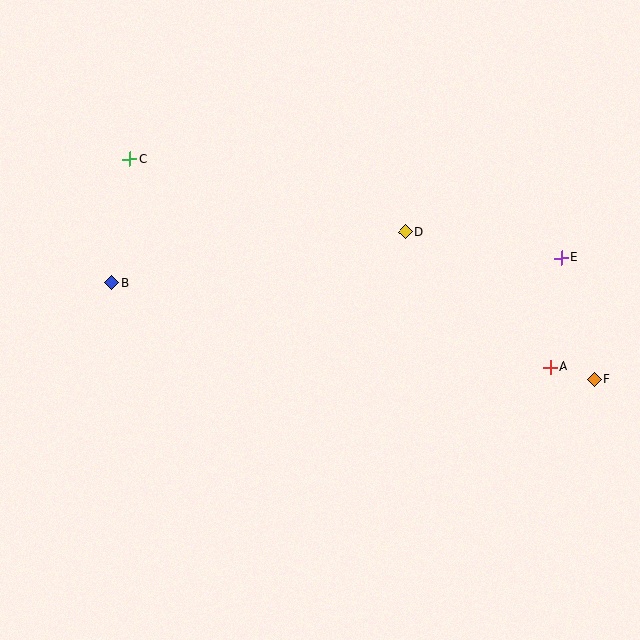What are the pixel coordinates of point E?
Point E is at (561, 258).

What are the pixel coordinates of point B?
Point B is at (112, 282).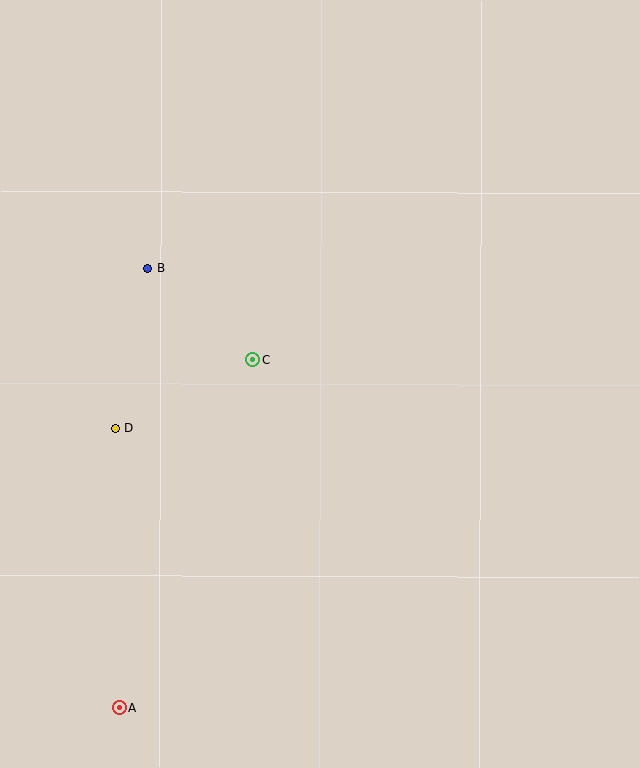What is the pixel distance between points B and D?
The distance between B and D is 163 pixels.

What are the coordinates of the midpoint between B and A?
The midpoint between B and A is at (134, 488).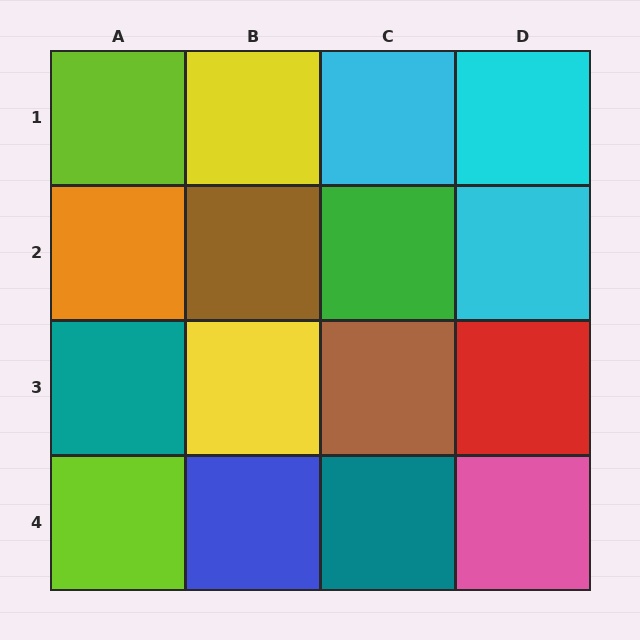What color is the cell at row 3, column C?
Brown.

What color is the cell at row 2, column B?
Brown.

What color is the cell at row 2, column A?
Orange.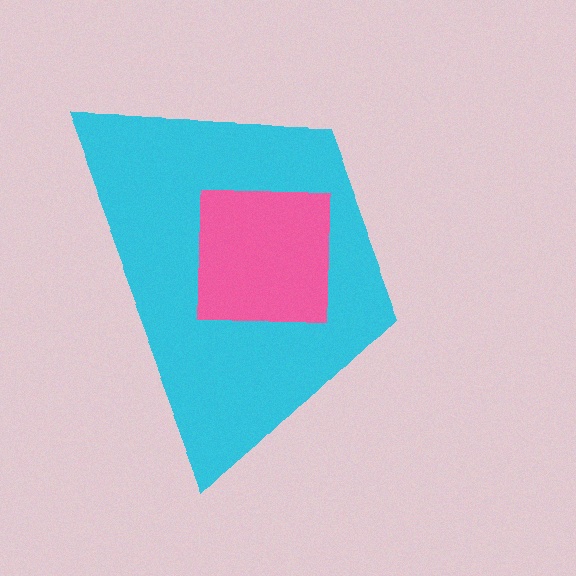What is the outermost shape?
The cyan trapezoid.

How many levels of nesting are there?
2.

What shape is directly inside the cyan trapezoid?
The pink square.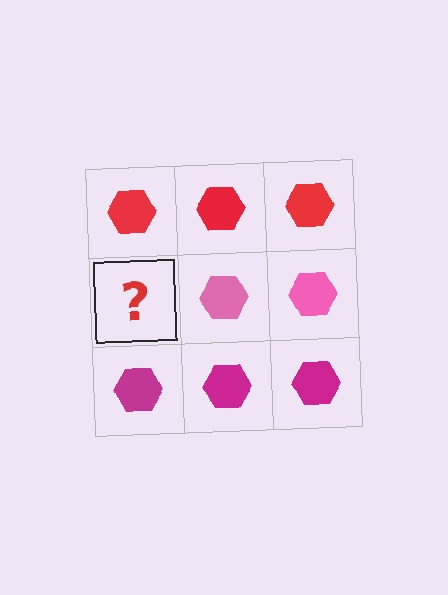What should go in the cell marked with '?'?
The missing cell should contain a pink hexagon.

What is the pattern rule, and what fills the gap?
The rule is that each row has a consistent color. The gap should be filled with a pink hexagon.